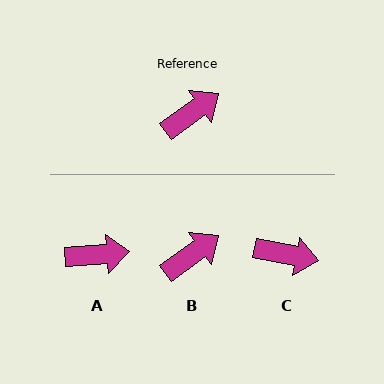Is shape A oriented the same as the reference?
No, it is off by about 31 degrees.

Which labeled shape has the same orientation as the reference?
B.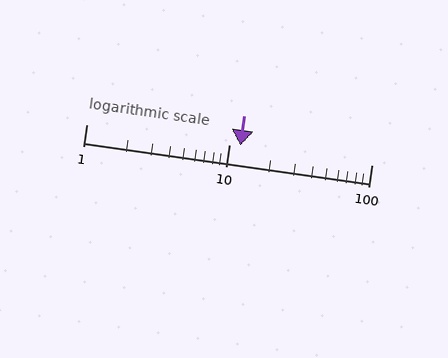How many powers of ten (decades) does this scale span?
The scale spans 2 decades, from 1 to 100.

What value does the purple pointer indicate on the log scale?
The pointer indicates approximately 12.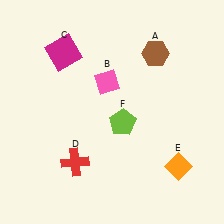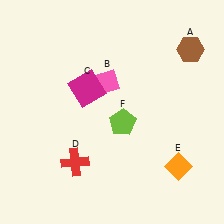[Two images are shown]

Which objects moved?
The objects that moved are: the brown hexagon (A), the magenta square (C).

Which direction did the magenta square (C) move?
The magenta square (C) moved down.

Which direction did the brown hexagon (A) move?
The brown hexagon (A) moved right.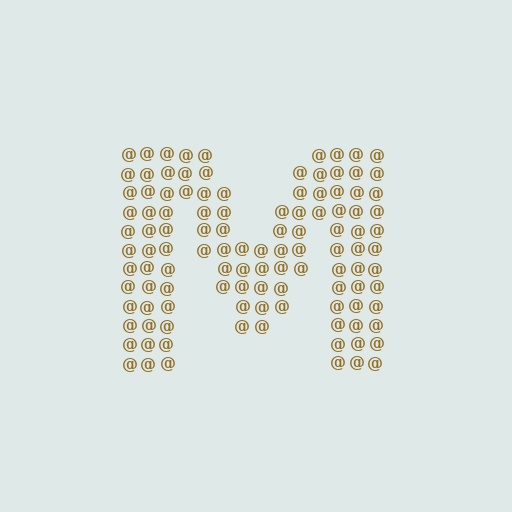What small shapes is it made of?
It is made of small at signs.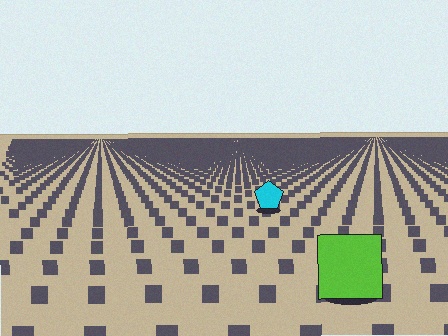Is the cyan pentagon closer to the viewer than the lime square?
No. The lime square is closer — you can tell from the texture gradient: the ground texture is coarser near it.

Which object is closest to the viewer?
The lime square is closest. The texture marks near it are larger and more spread out.